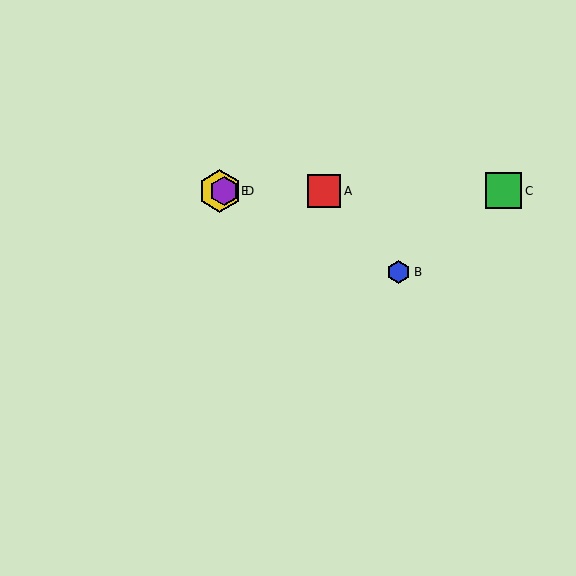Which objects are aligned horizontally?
Objects A, C, D, E are aligned horizontally.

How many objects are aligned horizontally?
4 objects (A, C, D, E) are aligned horizontally.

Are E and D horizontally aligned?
Yes, both are at y≈191.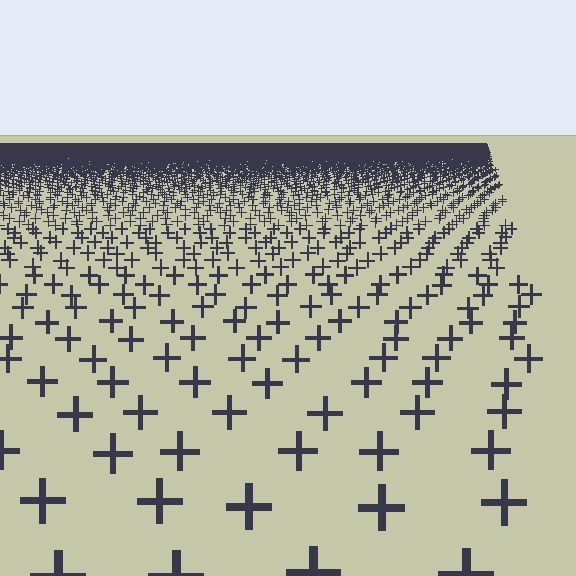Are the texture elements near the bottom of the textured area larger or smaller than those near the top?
Larger. Near the bottom, elements are closer to the viewer and appear at a bigger on-screen size.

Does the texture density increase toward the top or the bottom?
Density increases toward the top.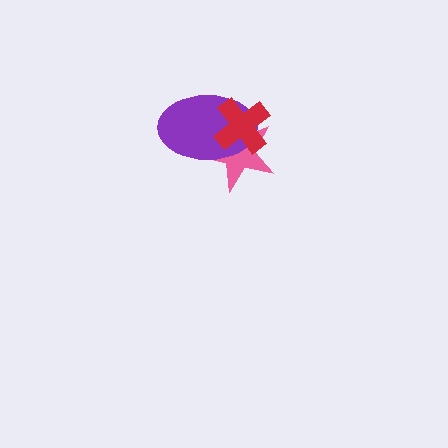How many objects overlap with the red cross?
2 objects overlap with the red cross.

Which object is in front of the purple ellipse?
The red cross is in front of the purple ellipse.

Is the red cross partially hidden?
No, no other shape covers it.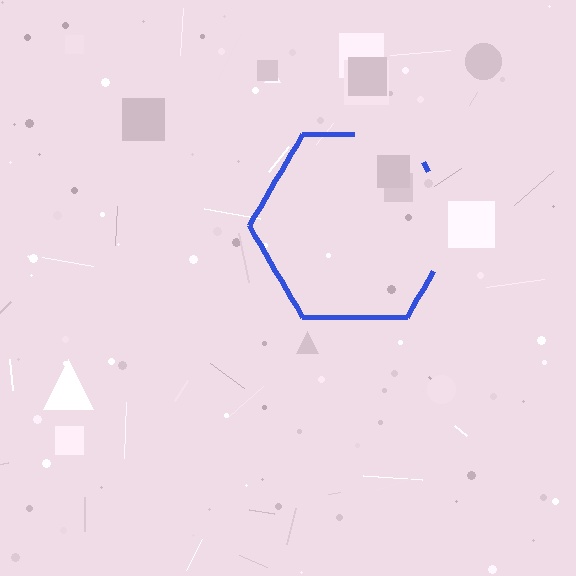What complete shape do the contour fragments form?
The contour fragments form a hexagon.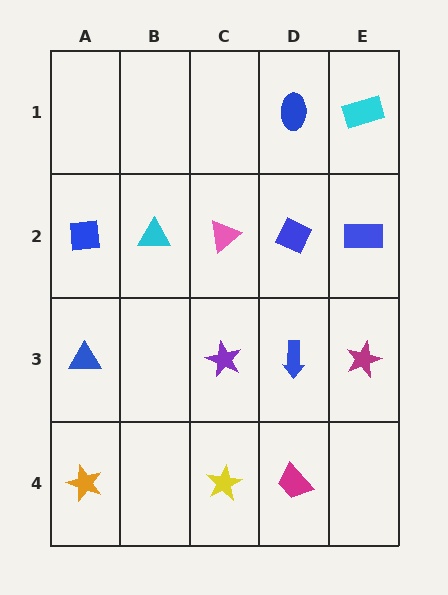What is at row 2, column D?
A blue diamond.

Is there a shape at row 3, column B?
No, that cell is empty.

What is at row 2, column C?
A pink triangle.